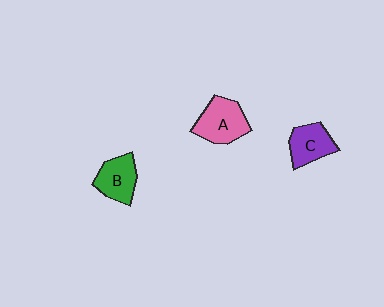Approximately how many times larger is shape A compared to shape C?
Approximately 1.3 times.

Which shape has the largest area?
Shape A (pink).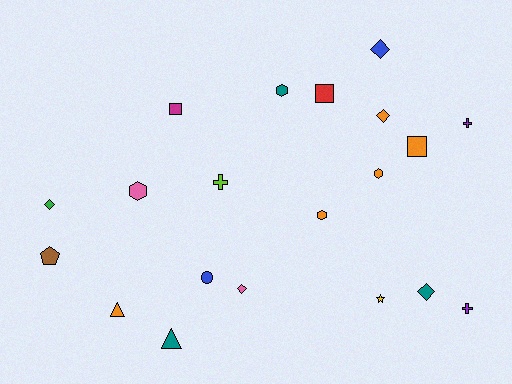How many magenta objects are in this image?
There is 1 magenta object.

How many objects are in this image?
There are 20 objects.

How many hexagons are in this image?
There are 4 hexagons.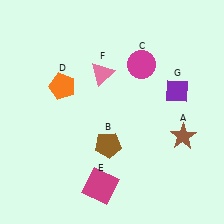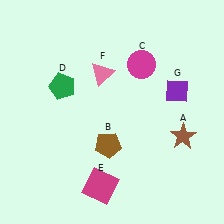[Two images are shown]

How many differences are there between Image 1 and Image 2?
There is 1 difference between the two images.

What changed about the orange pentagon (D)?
In Image 1, D is orange. In Image 2, it changed to green.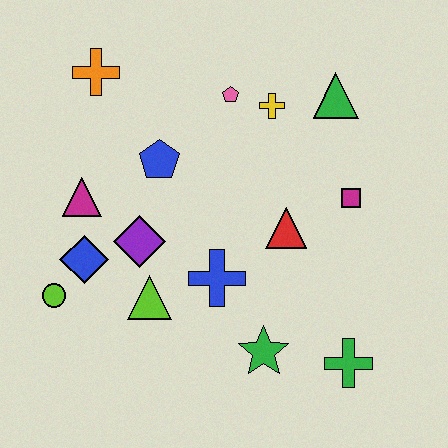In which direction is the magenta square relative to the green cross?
The magenta square is above the green cross.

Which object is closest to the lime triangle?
The purple diamond is closest to the lime triangle.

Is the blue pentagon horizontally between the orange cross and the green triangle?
Yes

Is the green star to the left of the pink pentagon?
No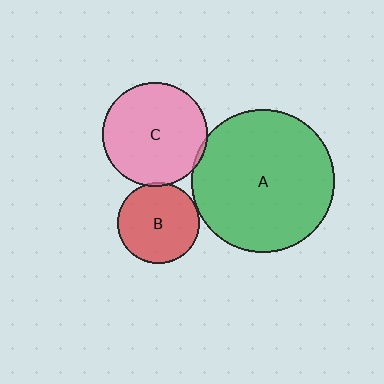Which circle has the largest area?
Circle A (green).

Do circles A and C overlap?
Yes.